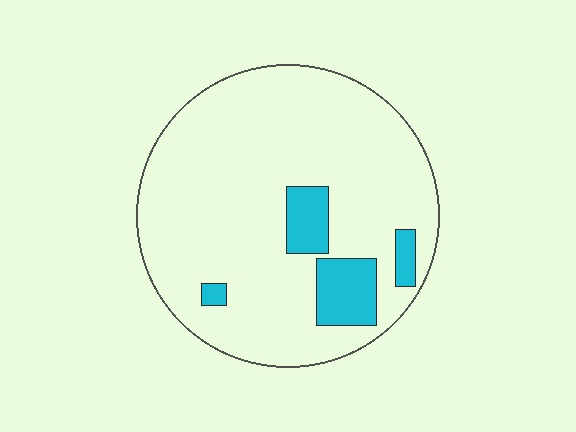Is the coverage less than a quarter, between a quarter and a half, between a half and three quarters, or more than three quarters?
Less than a quarter.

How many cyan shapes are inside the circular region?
4.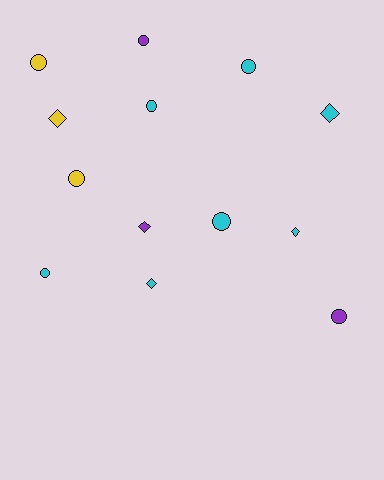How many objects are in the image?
There are 13 objects.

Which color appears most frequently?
Cyan, with 7 objects.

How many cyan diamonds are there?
There are 3 cyan diamonds.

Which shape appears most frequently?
Circle, with 8 objects.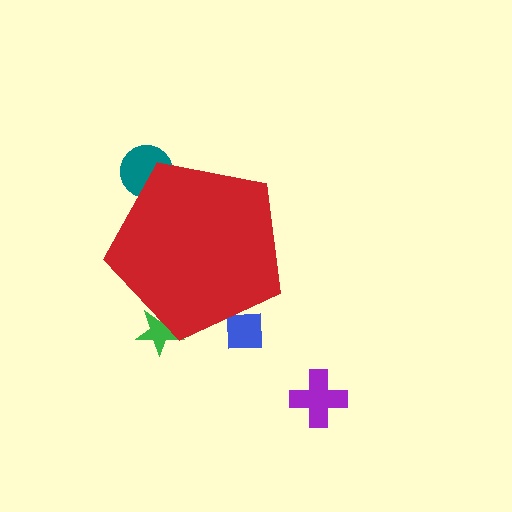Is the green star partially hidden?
Yes, the green star is partially hidden behind the red pentagon.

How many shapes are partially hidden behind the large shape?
3 shapes are partially hidden.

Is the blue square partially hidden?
Yes, the blue square is partially hidden behind the red pentagon.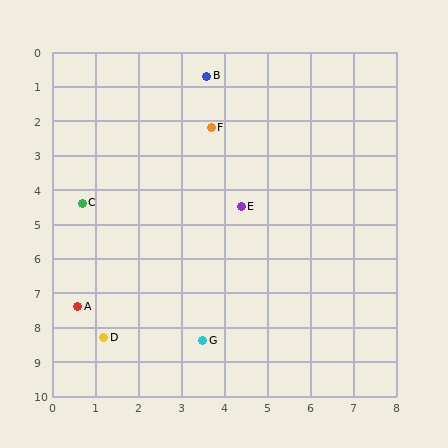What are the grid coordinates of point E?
Point E is at approximately (4.4, 4.5).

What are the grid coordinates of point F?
Point F is at approximately (3.7, 2.2).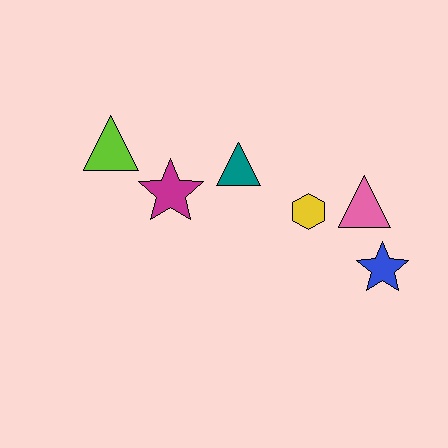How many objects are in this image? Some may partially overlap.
There are 6 objects.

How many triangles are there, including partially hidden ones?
There are 3 triangles.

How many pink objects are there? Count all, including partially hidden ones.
There is 1 pink object.